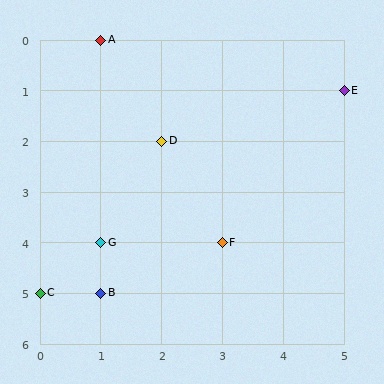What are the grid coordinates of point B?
Point B is at grid coordinates (1, 5).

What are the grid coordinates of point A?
Point A is at grid coordinates (1, 0).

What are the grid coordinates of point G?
Point G is at grid coordinates (1, 4).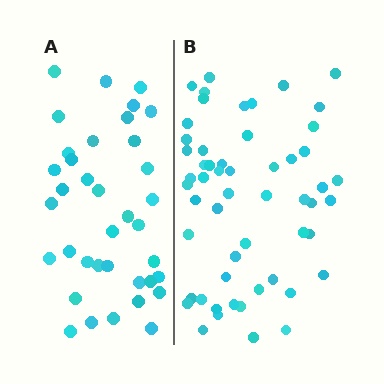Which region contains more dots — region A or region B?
Region B (the right region) has more dots.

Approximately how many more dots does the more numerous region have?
Region B has approximately 20 more dots than region A.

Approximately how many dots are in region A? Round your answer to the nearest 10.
About 40 dots. (The exact count is 37, which rounds to 40.)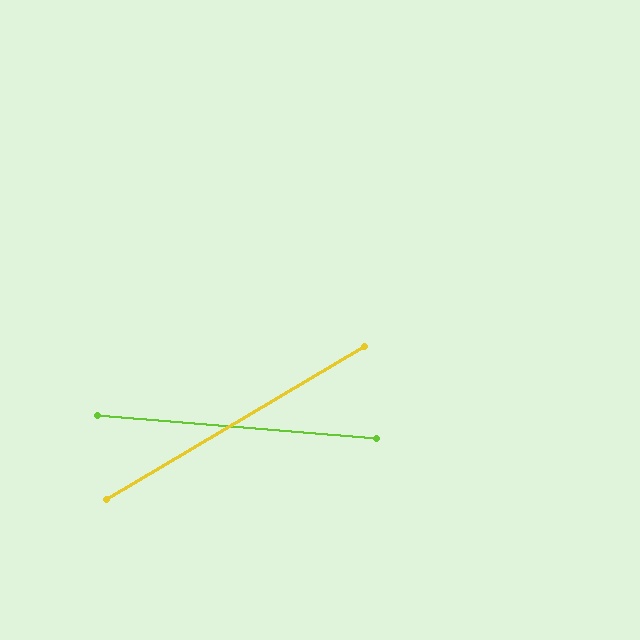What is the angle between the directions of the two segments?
Approximately 36 degrees.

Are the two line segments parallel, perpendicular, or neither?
Neither parallel nor perpendicular — they differ by about 36°.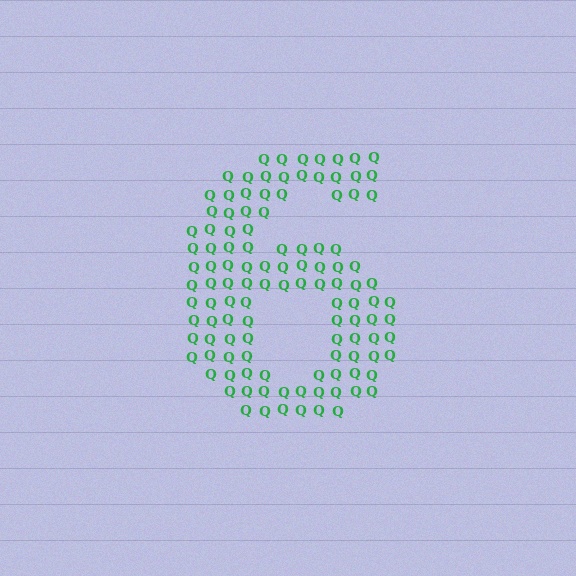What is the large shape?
The large shape is the digit 6.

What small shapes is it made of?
It is made of small letter Q's.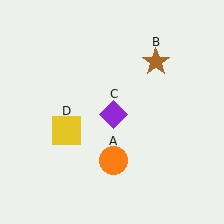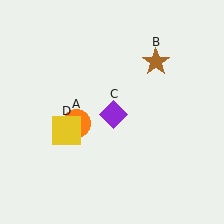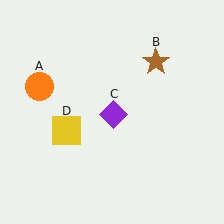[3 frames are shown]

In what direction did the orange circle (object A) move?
The orange circle (object A) moved up and to the left.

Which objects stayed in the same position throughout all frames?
Brown star (object B) and purple diamond (object C) and yellow square (object D) remained stationary.